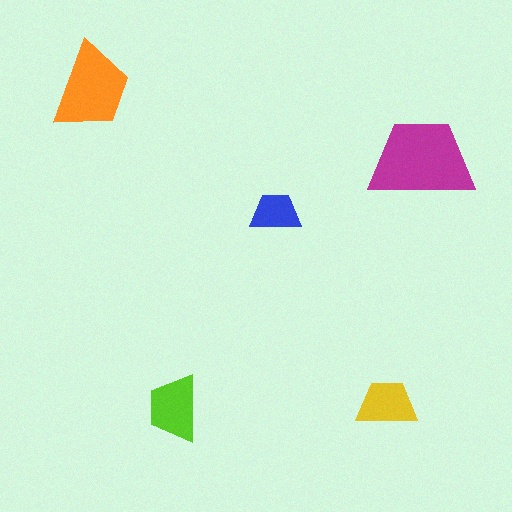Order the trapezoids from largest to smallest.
the magenta one, the orange one, the lime one, the yellow one, the blue one.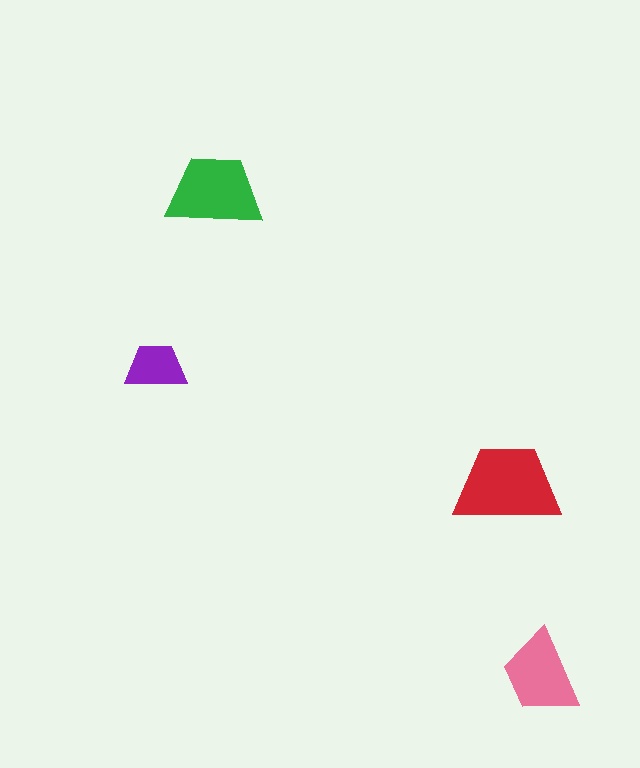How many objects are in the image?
There are 4 objects in the image.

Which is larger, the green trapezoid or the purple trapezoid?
The green one.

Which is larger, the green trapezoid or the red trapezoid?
The red one.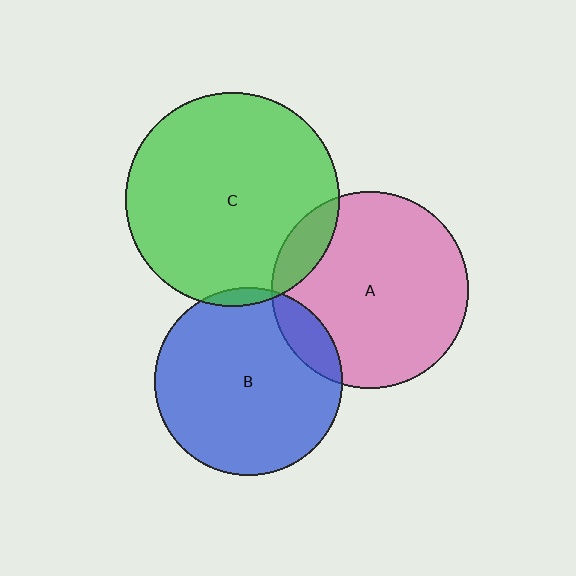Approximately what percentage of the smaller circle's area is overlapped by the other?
Approximately 10%.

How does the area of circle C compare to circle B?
Approximately 1.3 times.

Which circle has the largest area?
Circle C (green).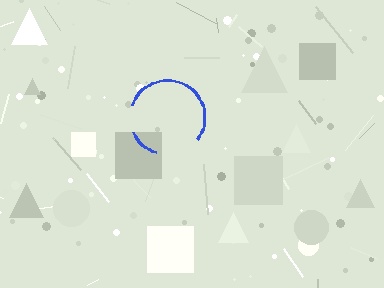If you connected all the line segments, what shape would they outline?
They would outline a circle.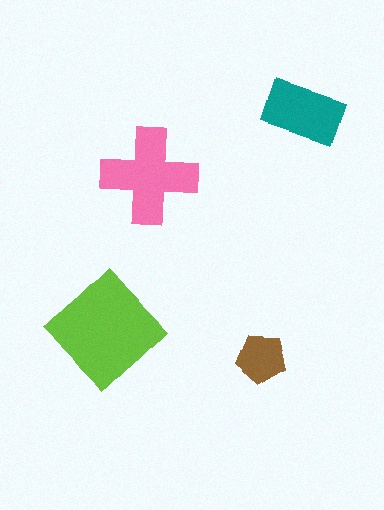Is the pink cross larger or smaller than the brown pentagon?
Larger.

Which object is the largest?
The lime diamond.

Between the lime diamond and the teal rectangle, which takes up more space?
The lime diamond.